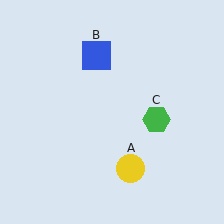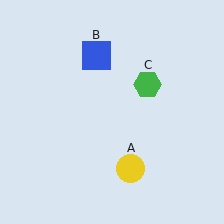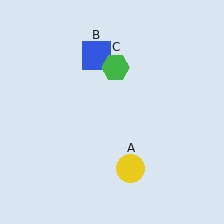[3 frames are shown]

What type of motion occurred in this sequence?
The green hexagon (object C) rotated counterclockwise around the center of the scene.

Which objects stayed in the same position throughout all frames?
Yellow circle (object A) and blue square (object B) remained stationary.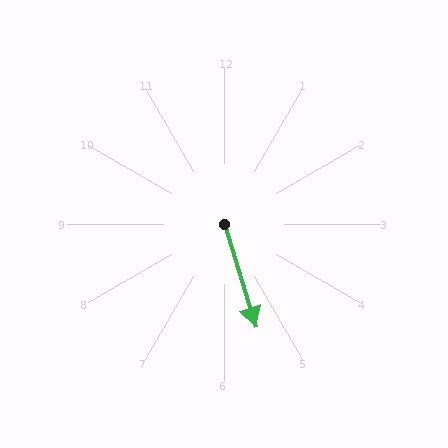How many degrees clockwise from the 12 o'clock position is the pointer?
Approximately 163 degrees.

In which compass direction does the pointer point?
South.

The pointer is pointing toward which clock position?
Roughly 5 o'clock.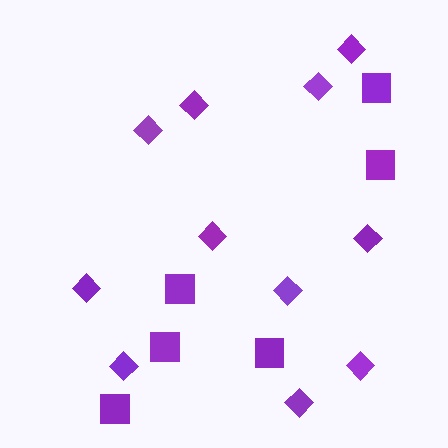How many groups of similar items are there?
There are 2 groups: one group of squares (6) and one group of diamonds (11).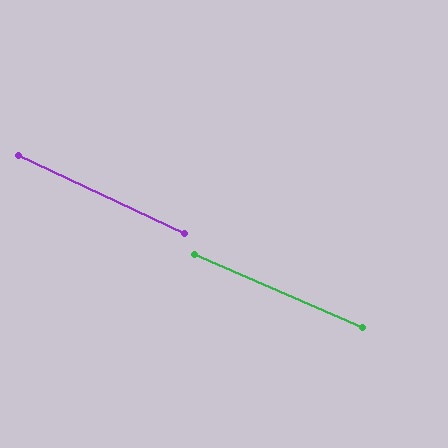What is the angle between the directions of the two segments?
Approximately 2 degrees.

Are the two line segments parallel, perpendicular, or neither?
Parallel — their directions differ by only 1.5°.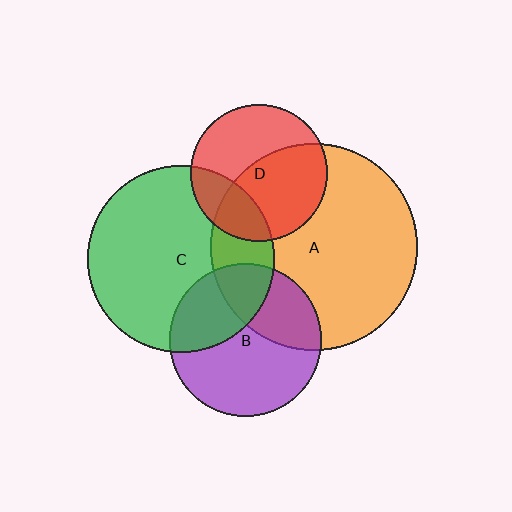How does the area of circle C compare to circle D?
Approximately 1.8 times.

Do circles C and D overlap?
Yes.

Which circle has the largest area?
Circle A (orange).